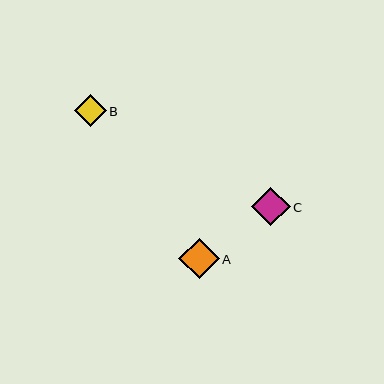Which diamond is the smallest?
Diamond B is the smallest with a size of approximately 32 pixels.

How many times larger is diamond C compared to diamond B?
Diamond C is approximately 1.2 times the size of diamond B.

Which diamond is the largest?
Diamond A is the largest with a size of approximately 40 pixels.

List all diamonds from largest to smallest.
From largest to smallest: A, C, B.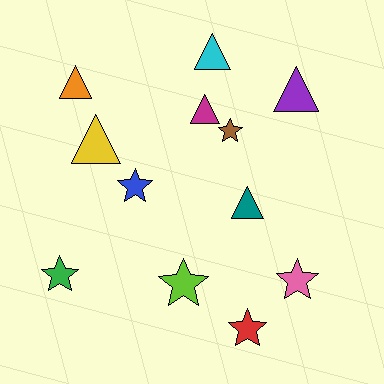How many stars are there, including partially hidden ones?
There are 6 stars.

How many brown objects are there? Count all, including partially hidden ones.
There is 1 brown object.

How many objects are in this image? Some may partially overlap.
There are 12 objects.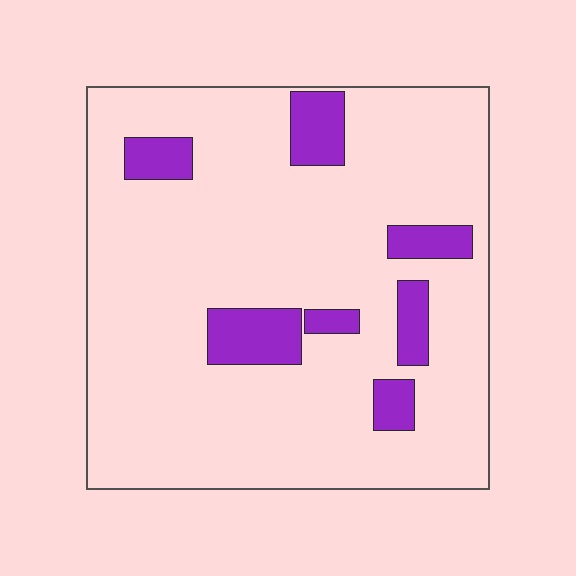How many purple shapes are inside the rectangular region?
7.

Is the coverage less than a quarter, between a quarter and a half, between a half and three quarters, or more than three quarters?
Less than a quarter.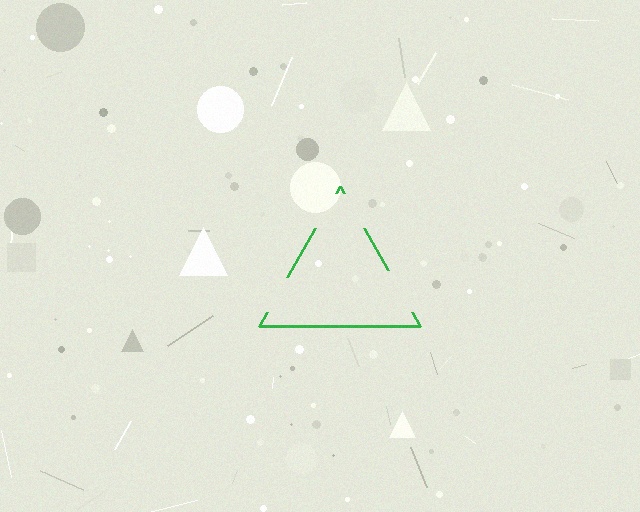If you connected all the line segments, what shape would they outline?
They would outline a triangle.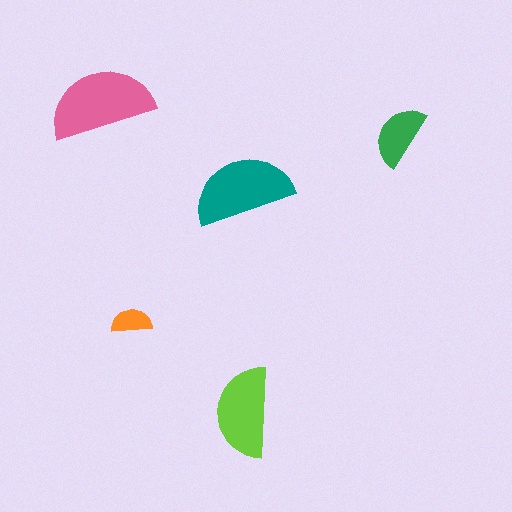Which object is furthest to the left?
The pink semicircle is leftmost.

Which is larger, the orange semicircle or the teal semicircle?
The teal one.